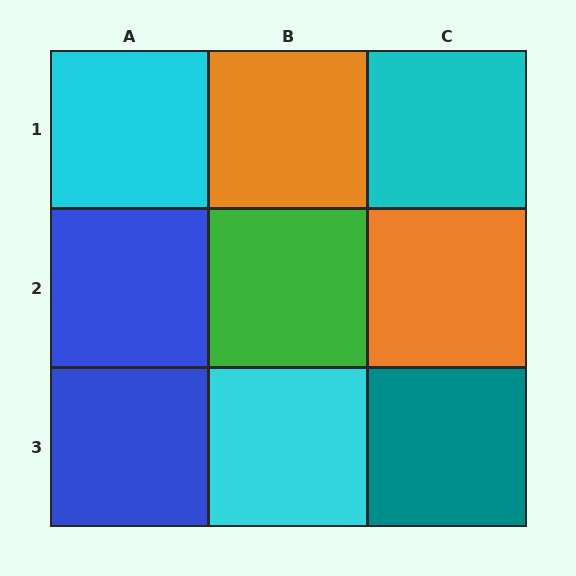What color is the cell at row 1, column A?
Cyan.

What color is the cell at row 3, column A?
Blue.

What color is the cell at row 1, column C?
Cyan.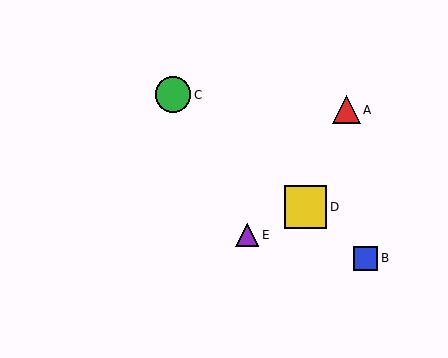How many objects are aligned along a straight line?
3 objects (B, C, D) are aligned along a straight line.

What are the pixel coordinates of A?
Object A is at (346, 110).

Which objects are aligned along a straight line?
Objects B, C, D are aligned along a straight line.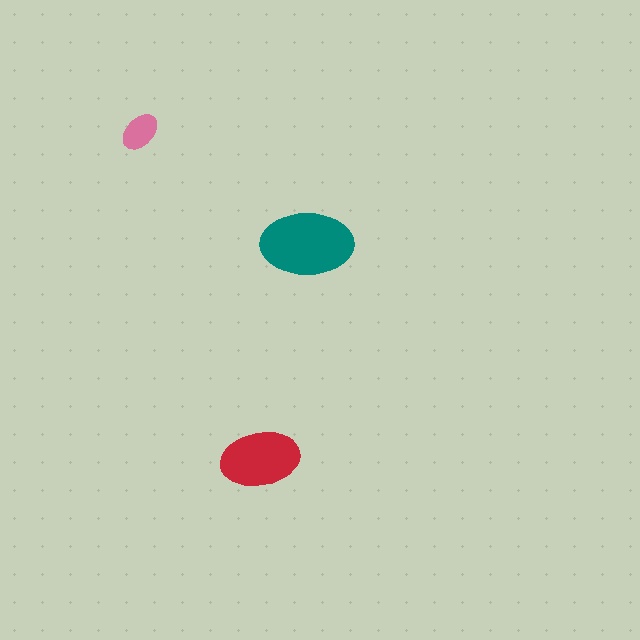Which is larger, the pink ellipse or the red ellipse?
The red one.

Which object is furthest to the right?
The teal ellipse is rightmost.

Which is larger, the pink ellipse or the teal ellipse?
The teal one.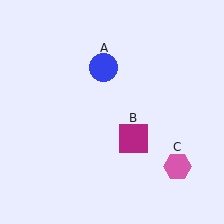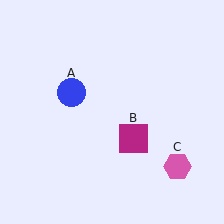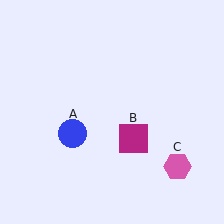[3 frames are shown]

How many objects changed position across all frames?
1 object changed position: blue circle (object A).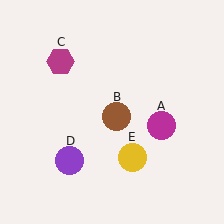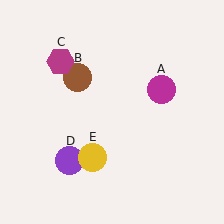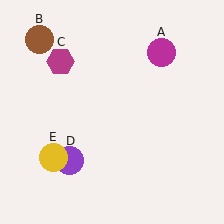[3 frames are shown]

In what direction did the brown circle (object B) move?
The brown circle (object B) moved up and to the left.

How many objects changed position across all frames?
3 objects changed position: magenta circle (object A), brown circle (object B), yellow circle (object E).